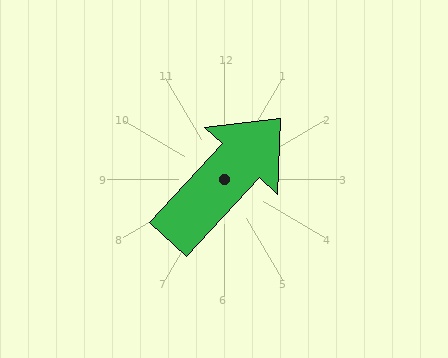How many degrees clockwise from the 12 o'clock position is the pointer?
Approximately 43 degrees.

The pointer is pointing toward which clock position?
Roughly 1 o'clock.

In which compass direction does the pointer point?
Northeast.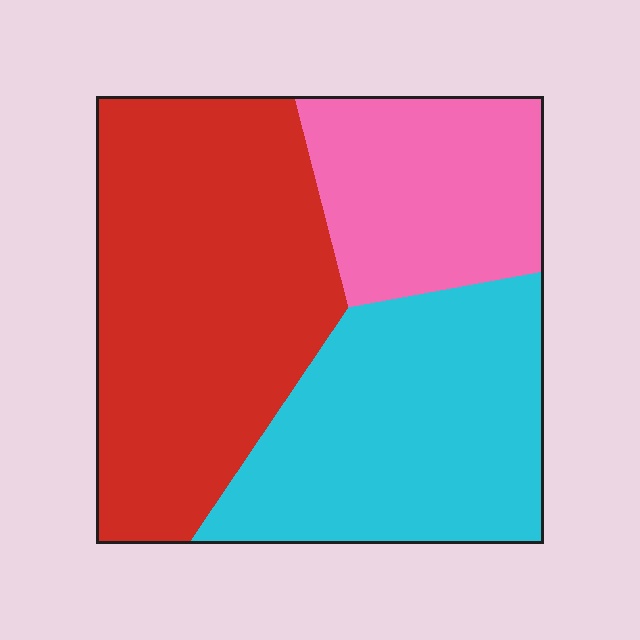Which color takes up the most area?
Red, at roughly 45%.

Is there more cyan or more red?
Red.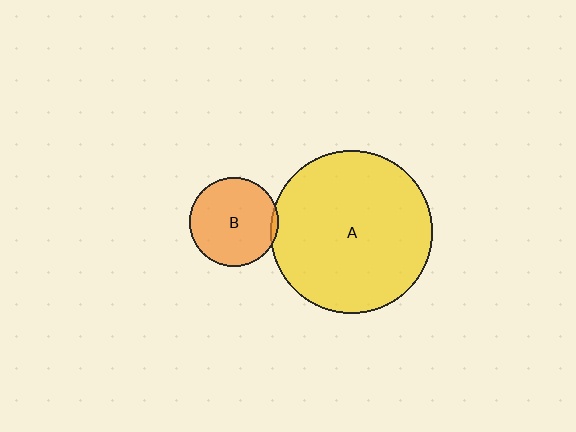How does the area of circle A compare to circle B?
Approximately 3.3 times.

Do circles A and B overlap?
Yes.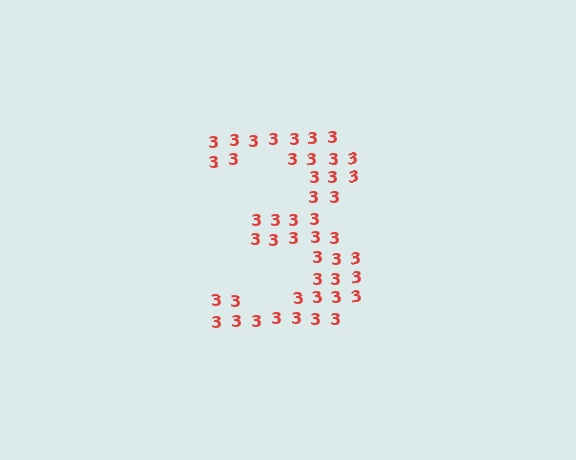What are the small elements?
The small elements are digit 3's.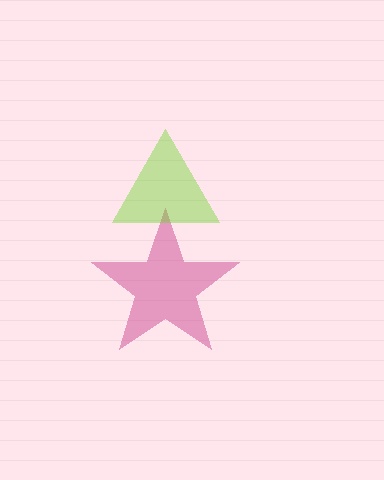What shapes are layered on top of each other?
The layered shapes are: a magenta star, a lime triangle.